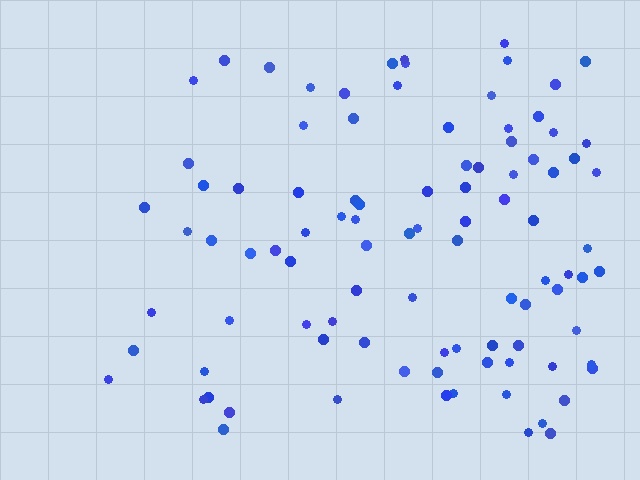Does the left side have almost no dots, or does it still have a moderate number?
Still a moderate number, just noticeably fewer than the right.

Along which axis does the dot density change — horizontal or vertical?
Horizontal.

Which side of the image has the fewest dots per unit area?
The left.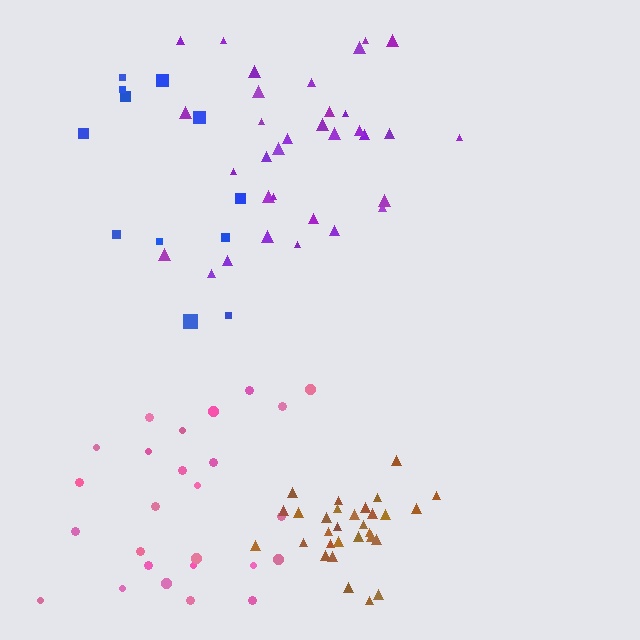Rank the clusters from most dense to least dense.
brown, purple, pink, blue.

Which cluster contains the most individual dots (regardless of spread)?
Purple (33).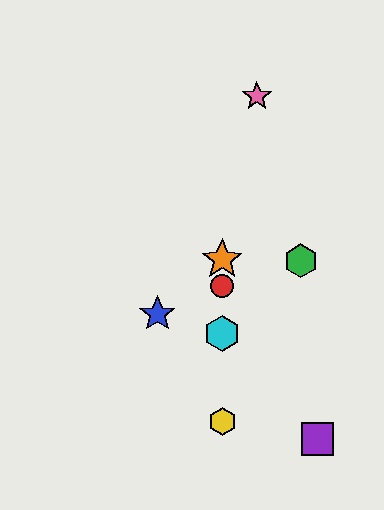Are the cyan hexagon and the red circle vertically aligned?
Yes, both are at x≈222.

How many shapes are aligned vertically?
4 shapes (the red circle, the yellow hexagon, the orange star, the cyan hexagon) are aligned vertically.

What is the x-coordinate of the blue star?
The blue star is at x≈157.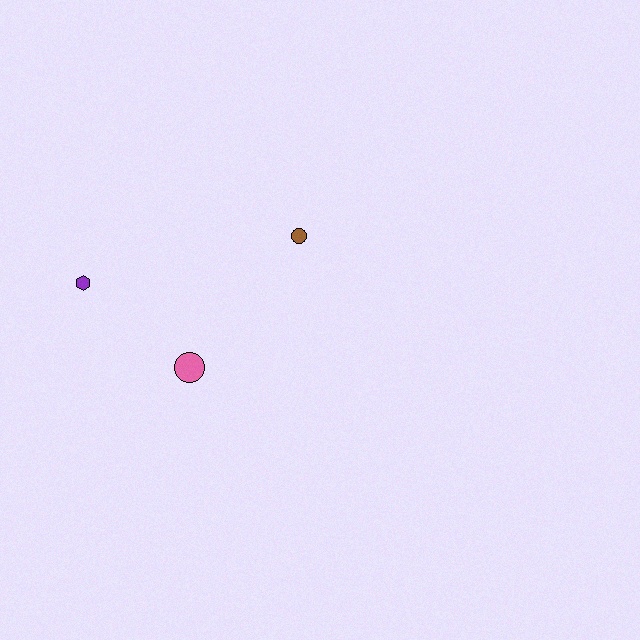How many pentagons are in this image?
There are no pentagons.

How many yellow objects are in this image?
There are no yellow objects.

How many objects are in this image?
There are 3 objects.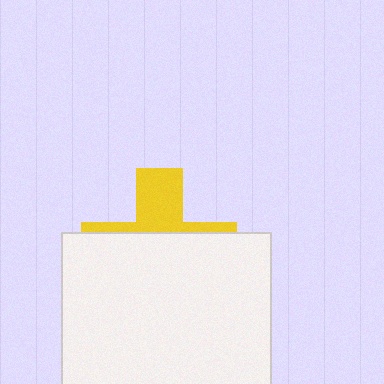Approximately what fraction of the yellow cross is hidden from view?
Roughly 67% of the yellow cross is hidden behind the white square.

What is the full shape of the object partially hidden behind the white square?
The partially hidden object is a yellow cross.